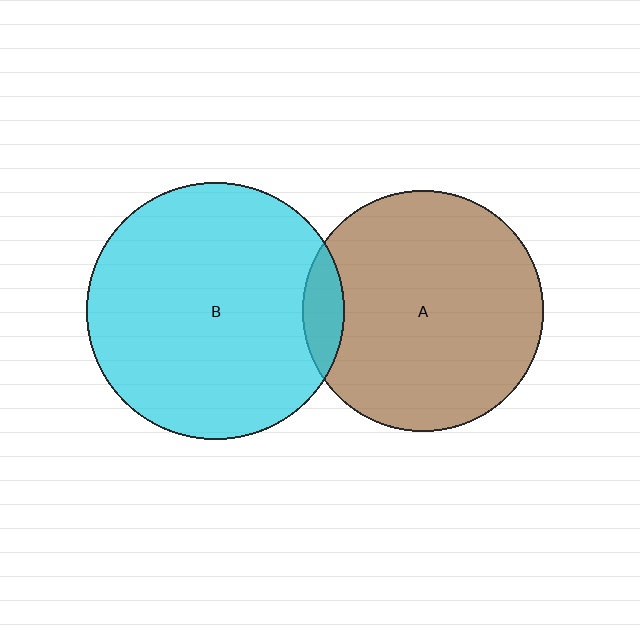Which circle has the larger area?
Circle B (cyan).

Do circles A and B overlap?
Yes.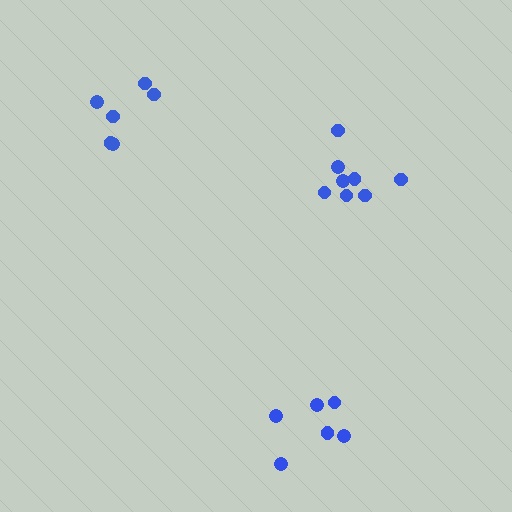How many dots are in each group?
Group 1: 8 dots, Group 2: 6 dots, Group 3: 6 dots (20 total).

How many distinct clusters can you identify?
There are 3 distinct clusters.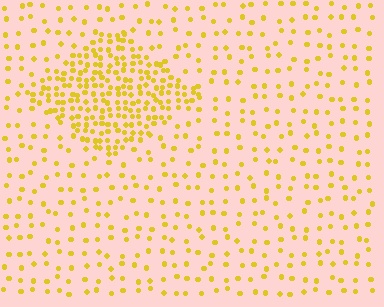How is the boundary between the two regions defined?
The boundary is defined by a change in element density (approximately 3.0x ratio). All elements are the same color, size, and shape.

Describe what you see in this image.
The image contains small yellow elements arranged at two different densities. A diamond-shaped region is visible where the elements are more densely packed than the surrounding area.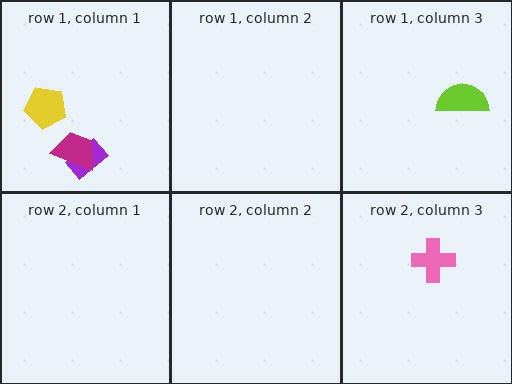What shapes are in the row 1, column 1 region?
The purple rectangle, the magenta trapezoid, the yellow pentagon.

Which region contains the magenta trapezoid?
The row 1, column 1 region.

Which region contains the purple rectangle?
The row 1, column 1 region.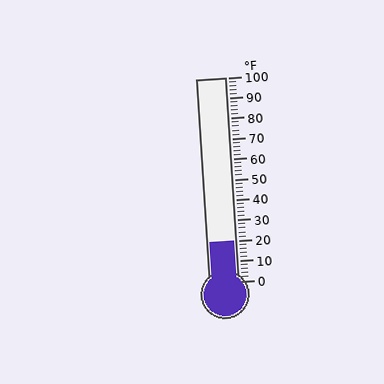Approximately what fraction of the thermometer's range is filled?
The thermometer is filled to approximately 20% of its range.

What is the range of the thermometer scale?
The thermometer scale ranges from 0°F to 100°F.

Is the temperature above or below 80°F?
The temperature is below 80°F.